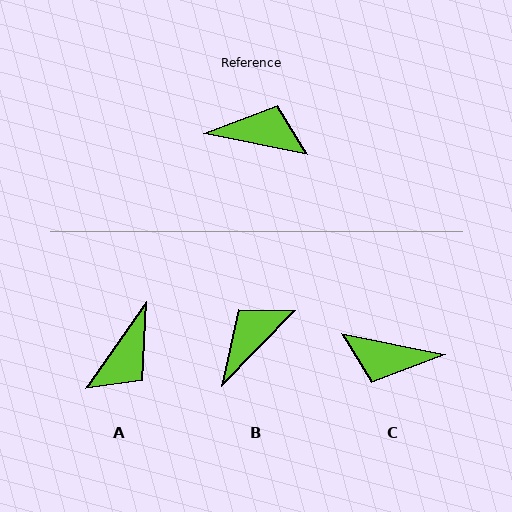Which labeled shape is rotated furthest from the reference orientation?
C, about 180 degrees away.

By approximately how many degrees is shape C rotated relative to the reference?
Approximately 180 degrees clockwise.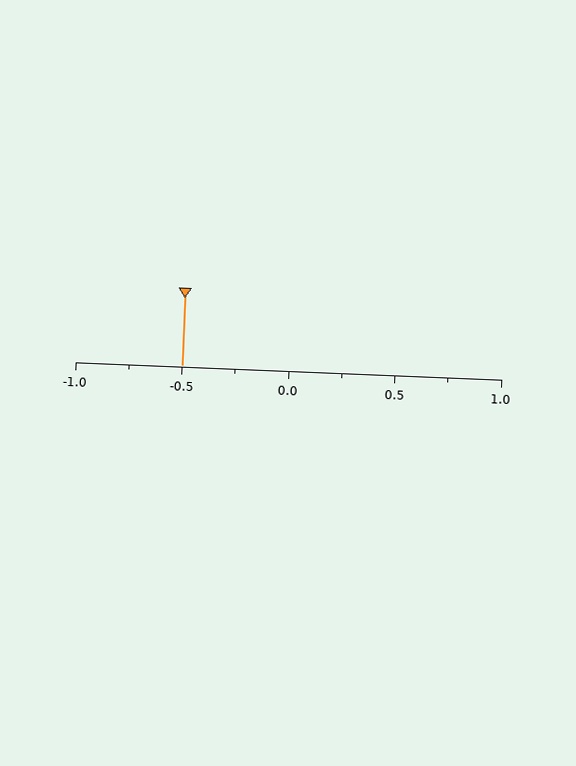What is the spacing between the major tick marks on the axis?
The major ticks are spaced 0.5 apart.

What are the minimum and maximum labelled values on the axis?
The axis runs from -1.0 to 1.0.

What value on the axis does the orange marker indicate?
The marker indicates approximately -0.5.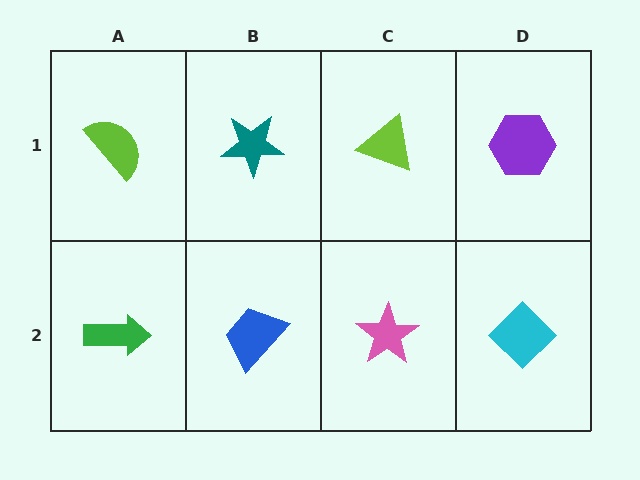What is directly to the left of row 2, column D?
A pink star.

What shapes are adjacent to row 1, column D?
A cyan diamond (row 2, column D), a lime triangle (row 1, column C).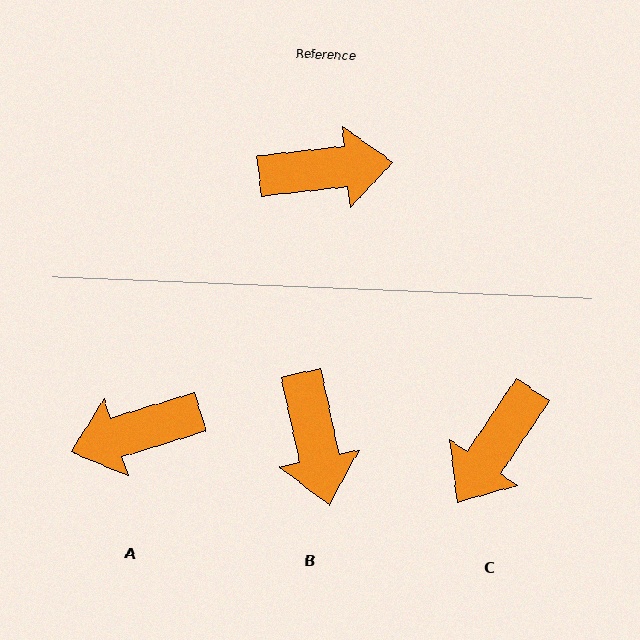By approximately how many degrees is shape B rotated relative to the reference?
Approximately 84 degrees clockwise.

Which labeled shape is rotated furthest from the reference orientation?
A, about 169 degrees away.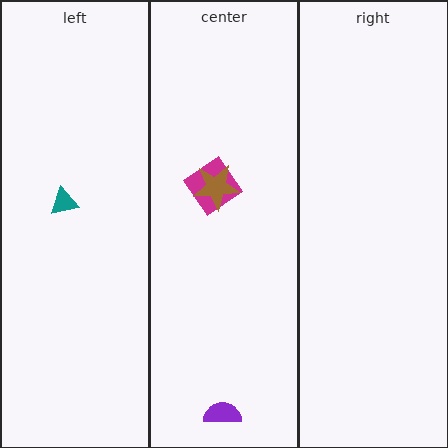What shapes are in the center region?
The magenta diamond, the purple semicircle, the brown star.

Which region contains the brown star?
The center region.